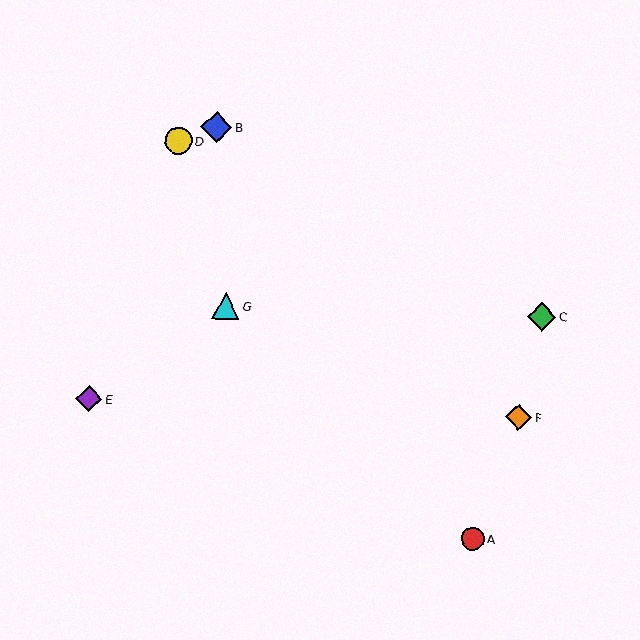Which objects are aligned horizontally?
Objects E, F are aligned horizontally.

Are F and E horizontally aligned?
Yes, both are at y≈417.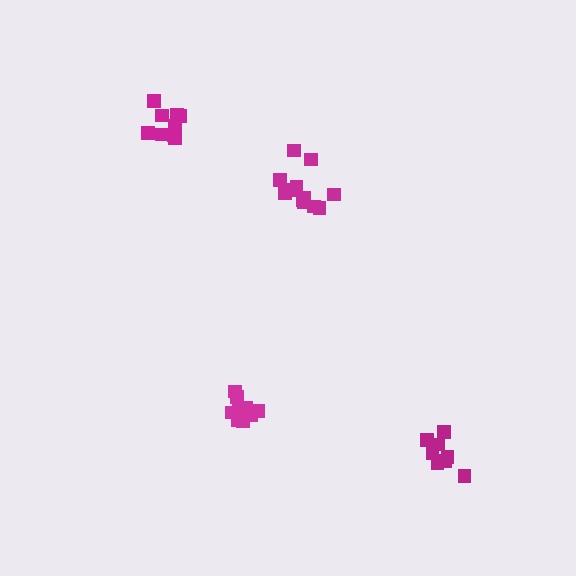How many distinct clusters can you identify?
There are 4 distinct clusters.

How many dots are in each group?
Group 1: 13 dots, Group 2: 11 dots, Group 3: 9 dots, Group 4: 8 dots (41 total).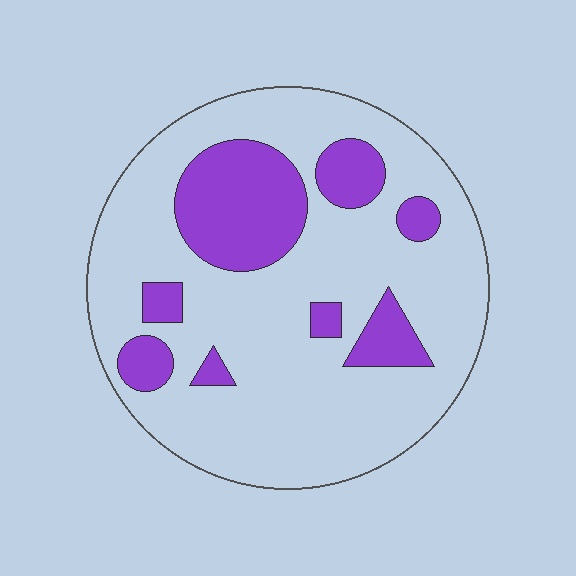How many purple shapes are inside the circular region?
8.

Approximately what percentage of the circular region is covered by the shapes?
Approximately 25%.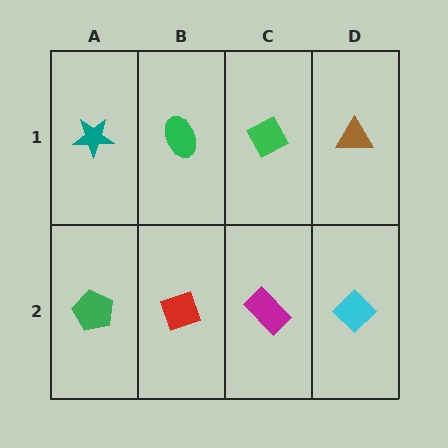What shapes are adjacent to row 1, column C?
A magenta rectangle (row 2, column C), a green ellipse (row 1, column B), a brown triangle (row 1, column D).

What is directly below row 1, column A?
A green pentagon.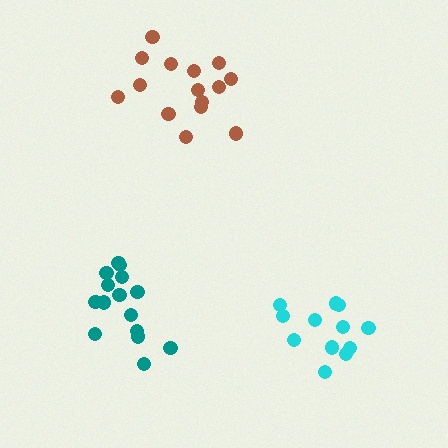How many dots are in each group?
Group 1: 13 dots, Group 2: 15 dots, Group 3: 15 dots (43 total).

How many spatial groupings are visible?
There are 3 spatial groupings.